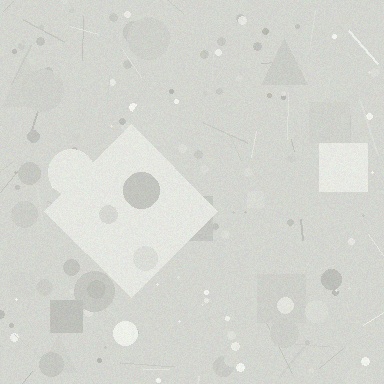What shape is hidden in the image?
A diamond is hidden in the image.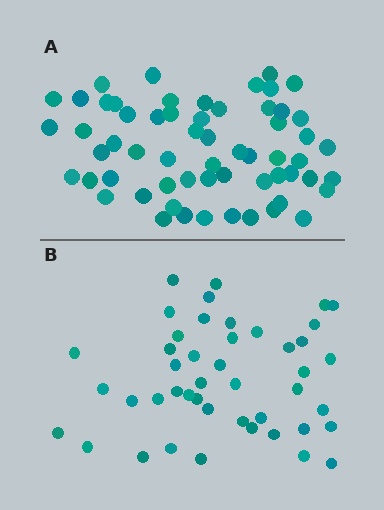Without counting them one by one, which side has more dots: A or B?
Region A (the top region) has more dots.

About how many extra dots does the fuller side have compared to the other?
Region A has approximately 15 more dots than region B.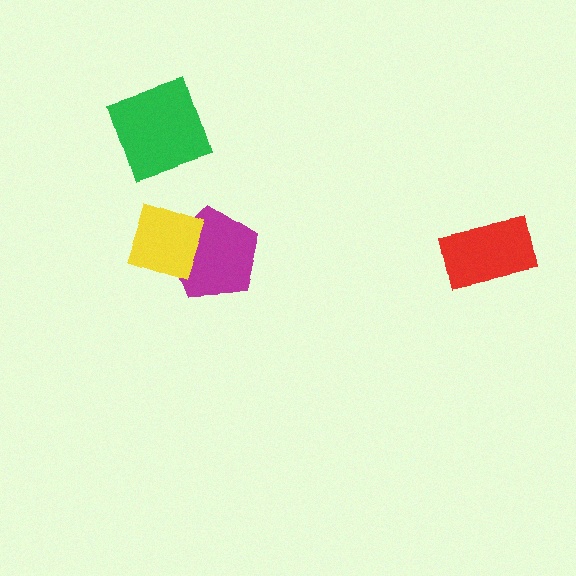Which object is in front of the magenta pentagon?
The yellow diamond is in front of the magenta pentagon.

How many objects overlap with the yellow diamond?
1 object overlaps with the yellow diamond.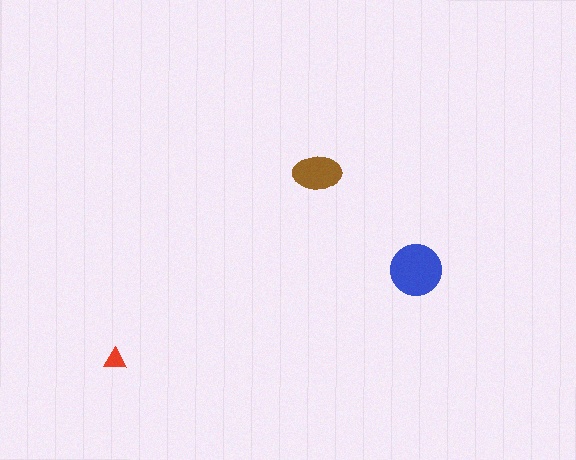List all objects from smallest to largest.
The red triangle, the brown ellipse, the blue circle.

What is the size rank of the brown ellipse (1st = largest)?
2nd.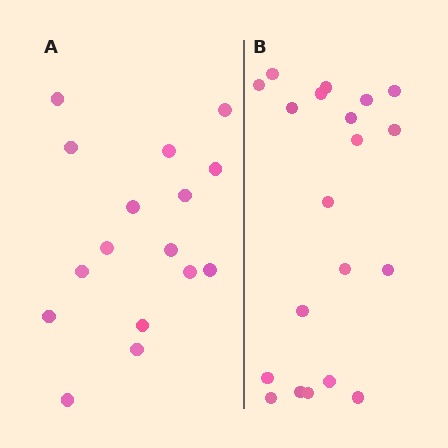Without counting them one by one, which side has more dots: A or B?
Region B (the right region) has more dots.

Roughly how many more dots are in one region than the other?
Region B has about 4 more dots than region A.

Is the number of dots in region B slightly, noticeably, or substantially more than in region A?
Region B has noticeably more, but not dramatically so. The ratio is roughly 1.2 to 1.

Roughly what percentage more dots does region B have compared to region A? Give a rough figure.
About 25% more.